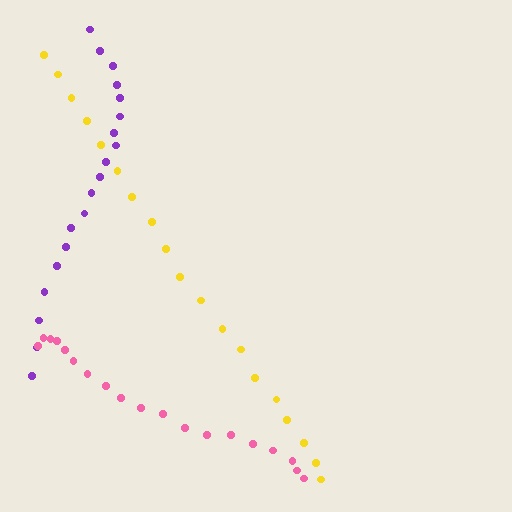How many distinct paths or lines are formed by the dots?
There are 3 distinct paths.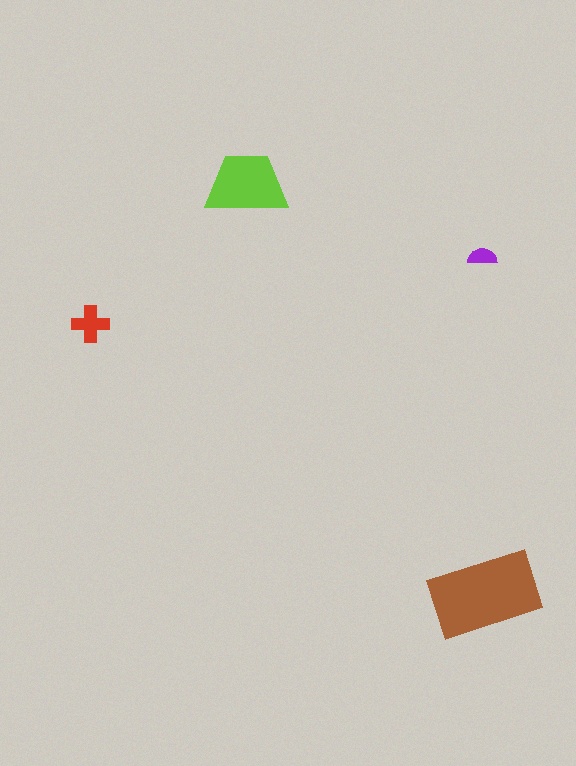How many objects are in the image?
There are 4 objects in the image.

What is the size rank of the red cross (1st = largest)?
3rd.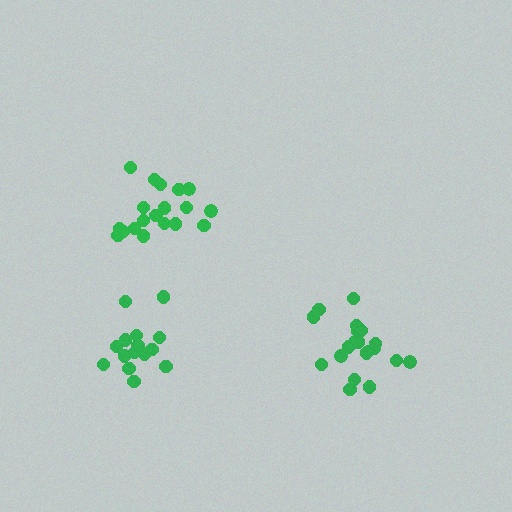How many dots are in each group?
Group 1: 20 dots, Group 2: 19 dots, Group 3: 15 dots (54 total).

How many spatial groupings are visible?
There are 3 spatial groupings.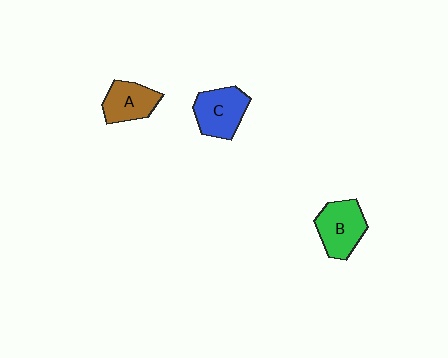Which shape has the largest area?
Shape B (green).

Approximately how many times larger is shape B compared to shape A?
Approximately 1.2 times.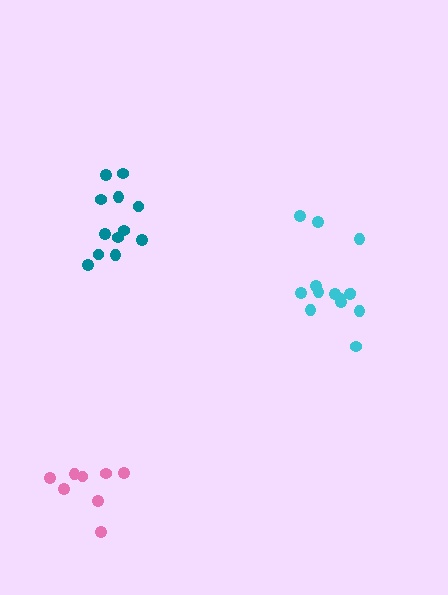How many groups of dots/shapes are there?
There are 3 groups.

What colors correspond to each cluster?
The clusters are colored: pink, teal, cyan.